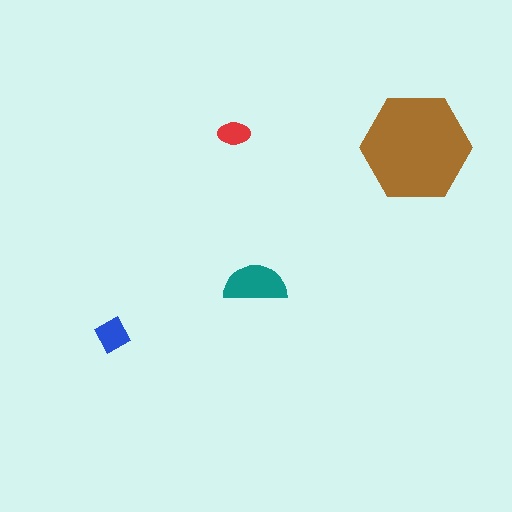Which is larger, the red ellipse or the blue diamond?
The blue diamond.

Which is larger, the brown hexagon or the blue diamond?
The brown hexagon.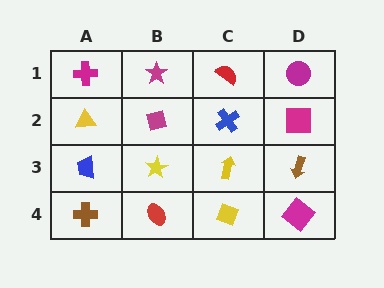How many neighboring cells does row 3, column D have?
3.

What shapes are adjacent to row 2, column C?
A red semicircle (row 1, column C), a yellow arrow (row 3, column C), a magenta diamond (row 2, column B), a magenta square (row 2, column D).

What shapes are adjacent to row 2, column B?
A magenta star (row 1, column B), a yellow star (row 3, column B), a yellow triangle (row 2, column A), a blue cross (row 2, column C).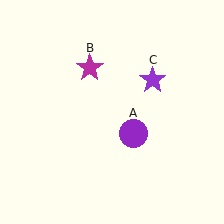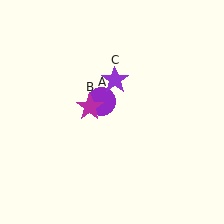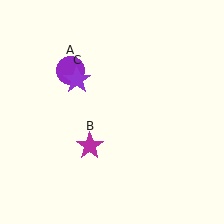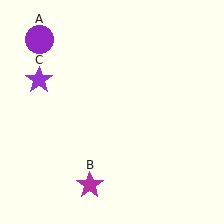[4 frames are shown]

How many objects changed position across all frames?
3 objects changed position: purple circle (object A), magenta star (object B), purple star (object C).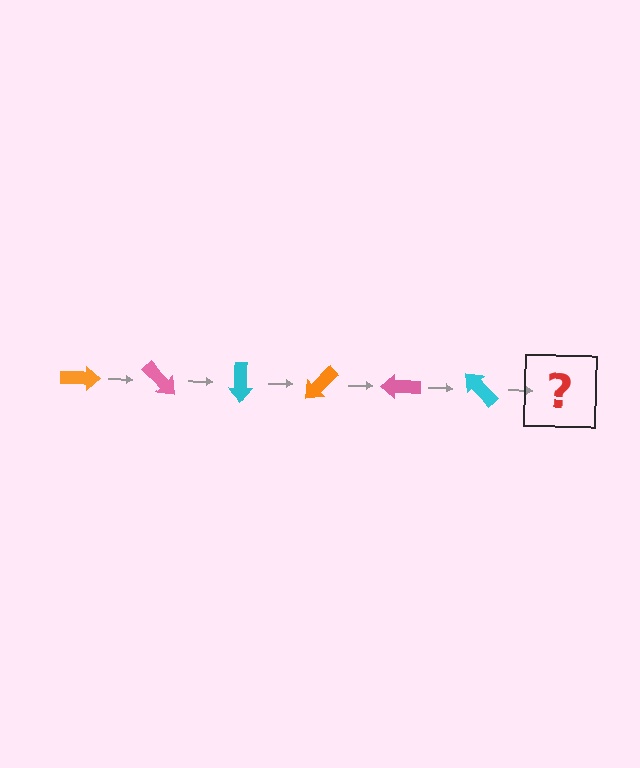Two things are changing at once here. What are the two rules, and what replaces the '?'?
The two rules are that it rotates 45 degrees each step and the color cycles through orange, pink, and cyan. The '?' should be an orange arrow, rotated 270 degrees from the start.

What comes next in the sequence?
The next element should be an orange arrow, rotated 270 degrees from the start.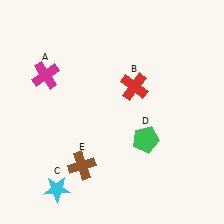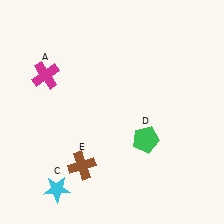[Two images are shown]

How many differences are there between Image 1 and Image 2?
There is 1 difference between the two images.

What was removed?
The red cross (B) was removed in Image 2.